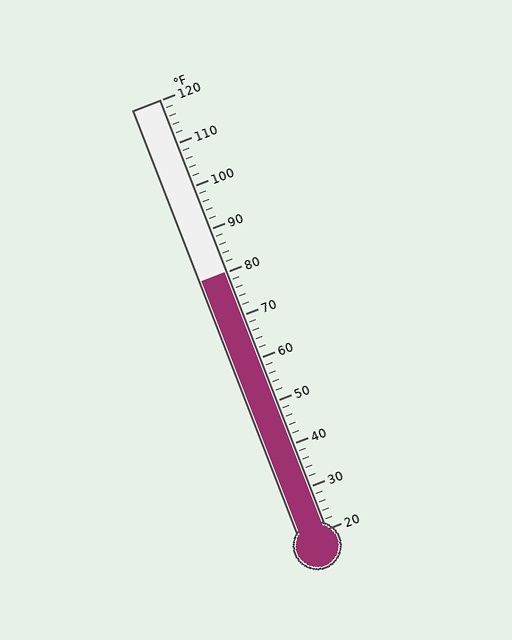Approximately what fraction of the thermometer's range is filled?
The thermometer is filled to approximately 60% of its range.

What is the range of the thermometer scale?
The thermometer scale ranges from 20°F to 120°F.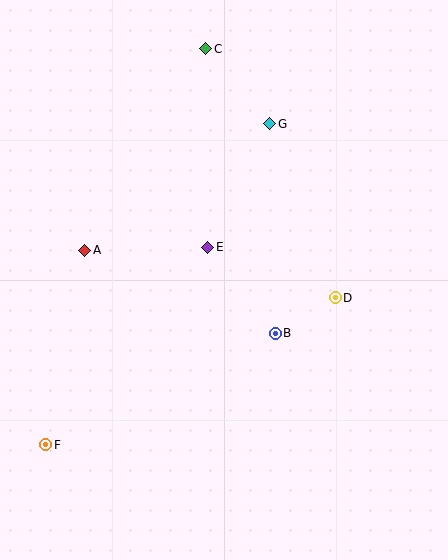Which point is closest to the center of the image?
Point E at (208, 247) is closest to the center.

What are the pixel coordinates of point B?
Point B is at (275, 333).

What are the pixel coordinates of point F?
Point F is at (46, 445).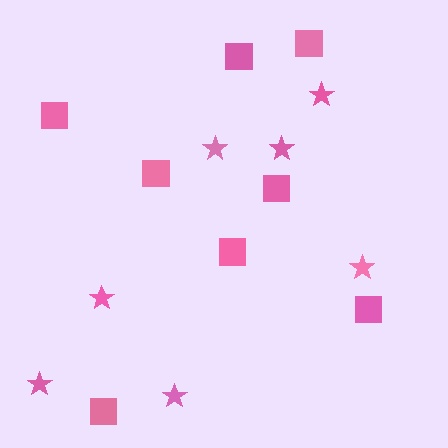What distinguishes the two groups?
There are 2 groups: one group of squares (8) and one group of stars (7).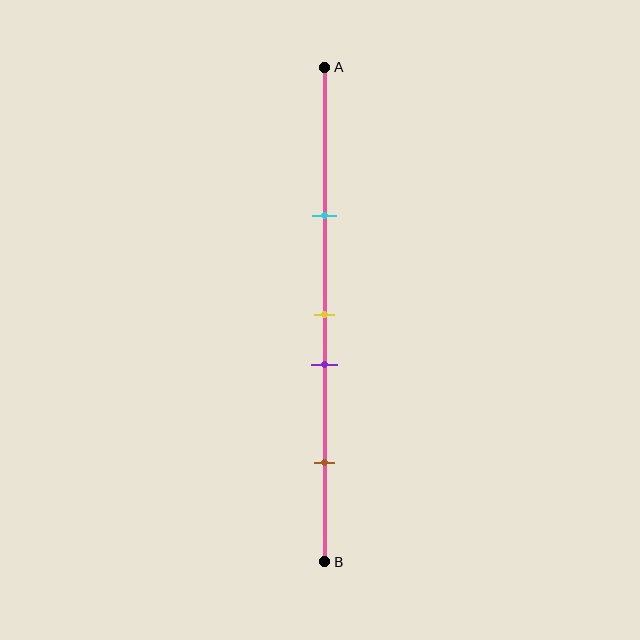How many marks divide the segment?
There are 4 marks dividing the segment.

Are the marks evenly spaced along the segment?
No, the marks are not evenly spaced.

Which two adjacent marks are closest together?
The yellow and purple marks are the closest adjacent pair.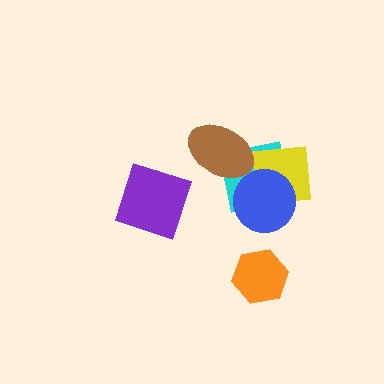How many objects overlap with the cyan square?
3 objects overlap with the cyan square.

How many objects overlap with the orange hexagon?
0 objects overlap with the orange hexagon.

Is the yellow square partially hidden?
Yes, it is partially covered by another shape.